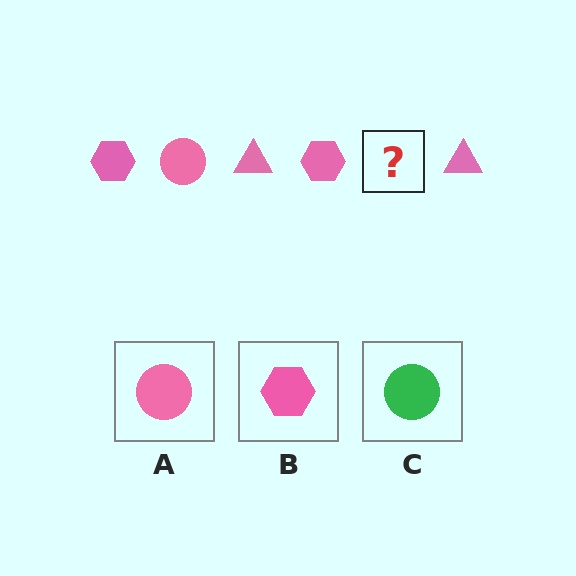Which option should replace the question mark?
Option A.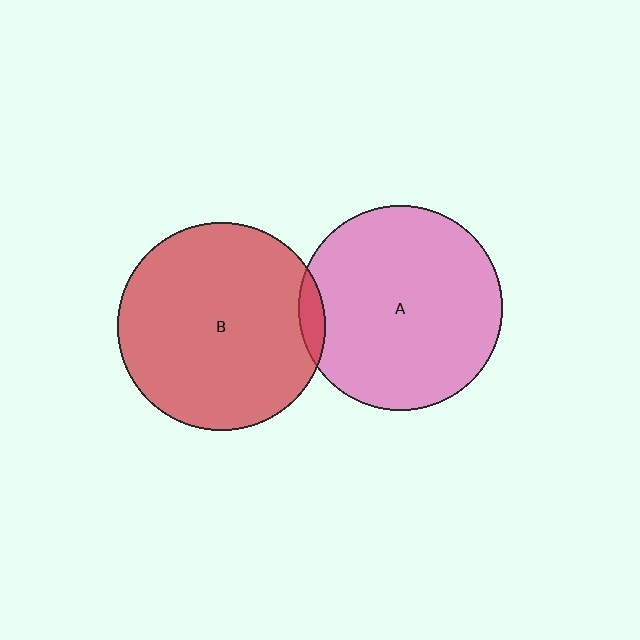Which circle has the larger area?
Circle B (red).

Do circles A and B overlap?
Yes.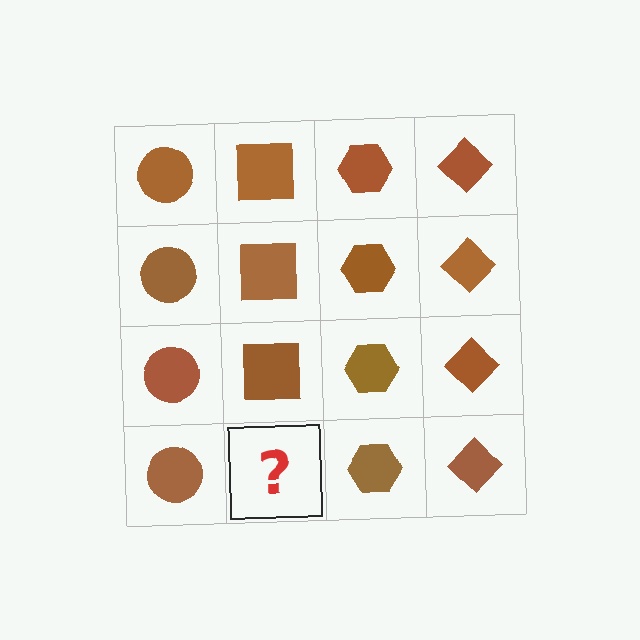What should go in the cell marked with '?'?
The missing cell should contain a brown square.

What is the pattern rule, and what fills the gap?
The rule is that each column has a consistent shape. The gap should be filled with a brown square.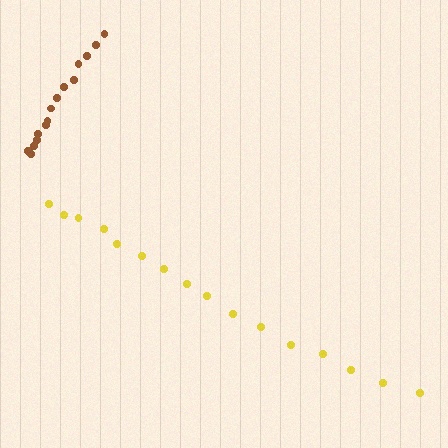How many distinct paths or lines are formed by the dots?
There are 2 distinct paths.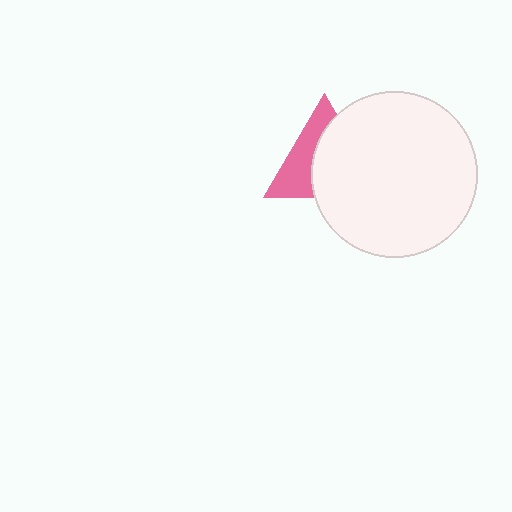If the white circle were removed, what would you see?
You would see the complete pink triangle.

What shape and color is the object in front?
The object in front is a white circle.